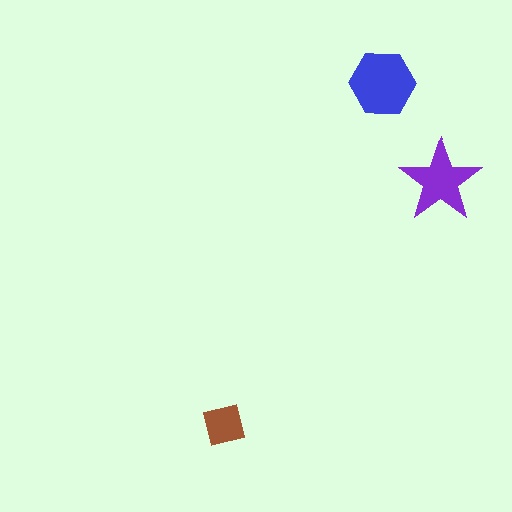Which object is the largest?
The blue hexagon.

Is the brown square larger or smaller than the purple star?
Smaller.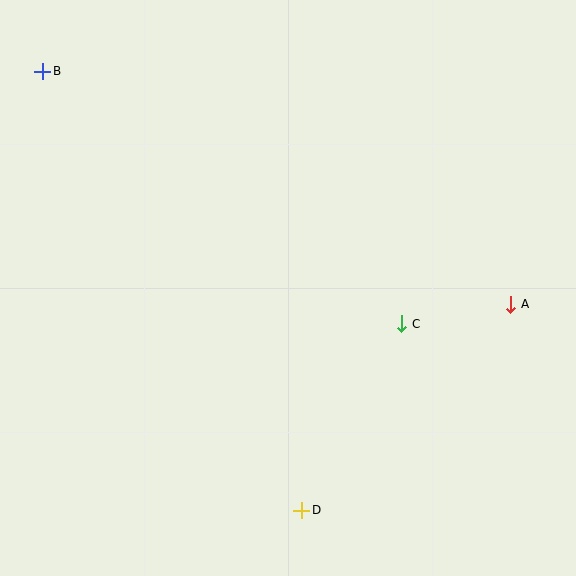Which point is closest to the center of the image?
Point C at (402, 324) is closest to the center.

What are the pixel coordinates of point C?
Point C is at (402, 324).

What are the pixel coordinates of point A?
Point A is at (511, 304).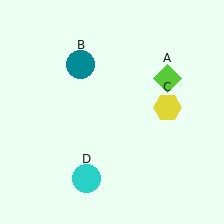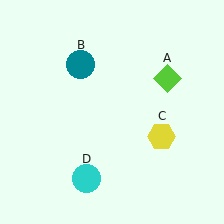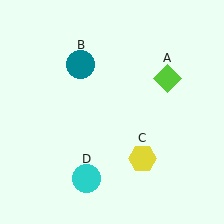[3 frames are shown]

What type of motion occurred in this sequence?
The yellow hexagon (object C) rotated clockwise around the center of the scene.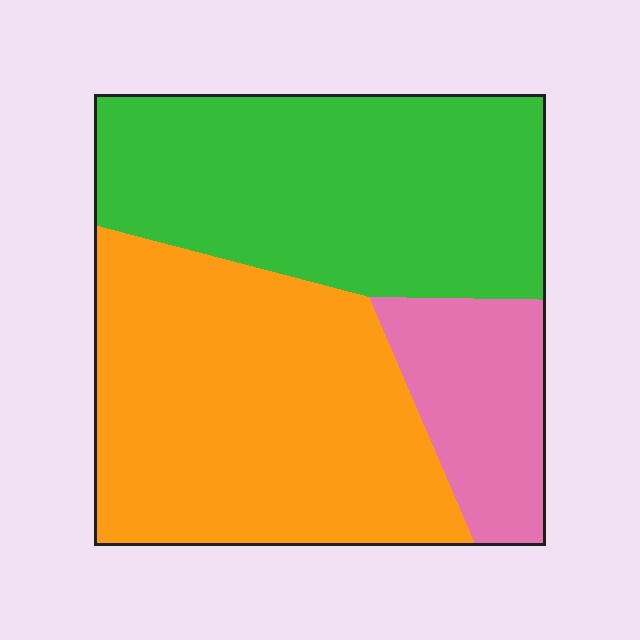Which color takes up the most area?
Orange, at roughly 45%.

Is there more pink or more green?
Green.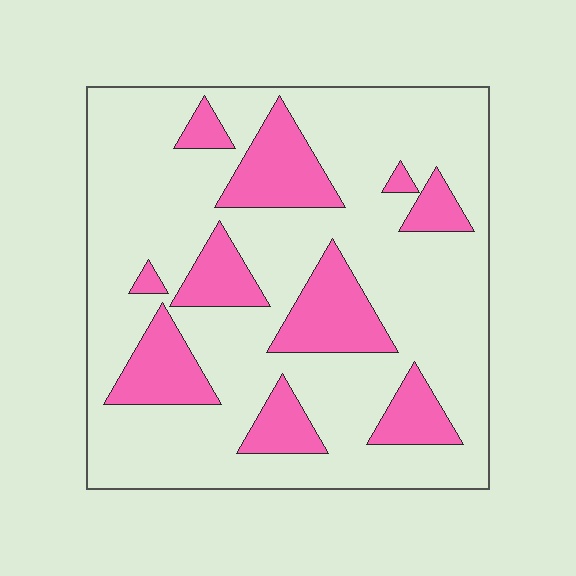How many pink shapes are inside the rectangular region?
10.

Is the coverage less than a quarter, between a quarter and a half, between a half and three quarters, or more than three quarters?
Less than a quarter.